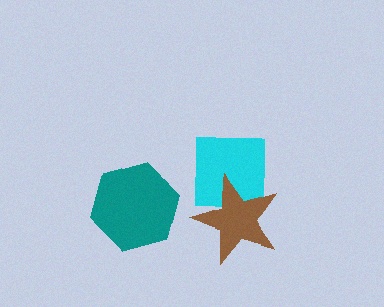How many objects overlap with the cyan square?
1 object overlaps with the cyan square.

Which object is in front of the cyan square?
The brown star is in front of the cyan square.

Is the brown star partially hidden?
No, no other shape covers it.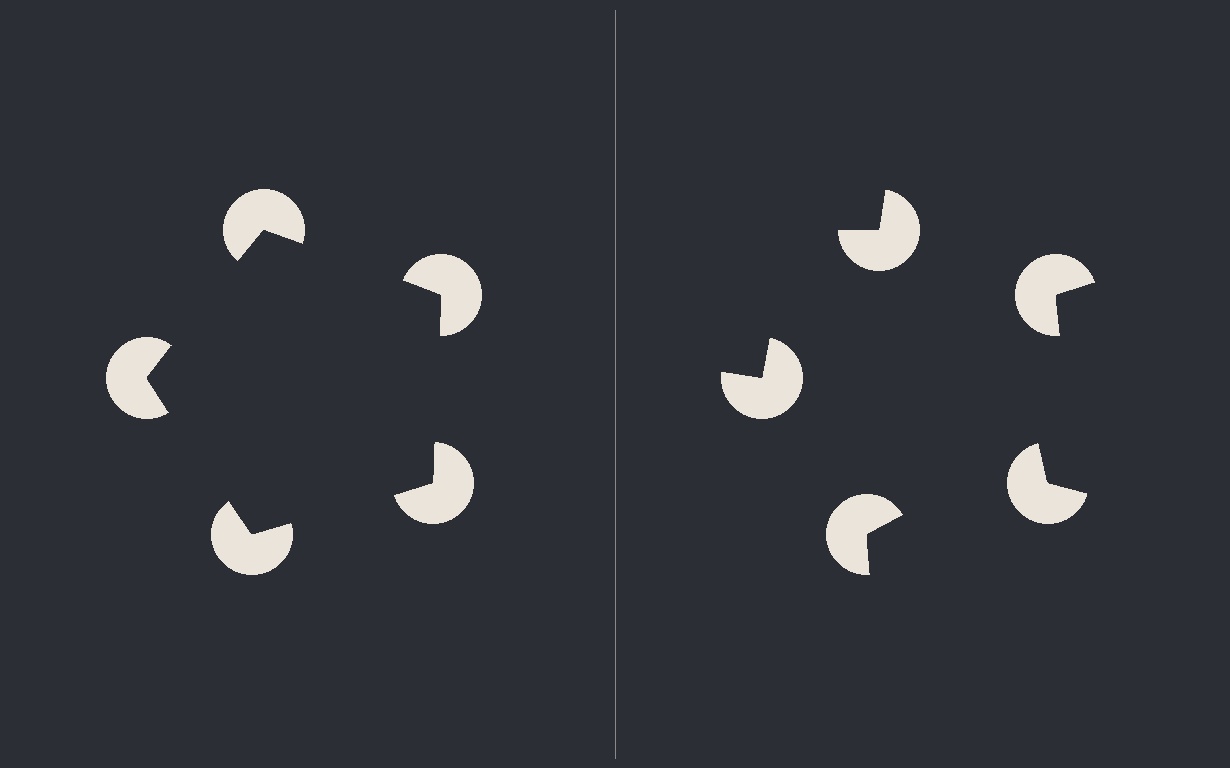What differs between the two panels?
The pac-man discs are positioned identically on both sides; only the wedge orientations differ. On the left they align to a pentagon; on the right they are misaligned.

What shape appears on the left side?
An illusory pentagon.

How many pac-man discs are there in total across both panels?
10 — 5 on each side.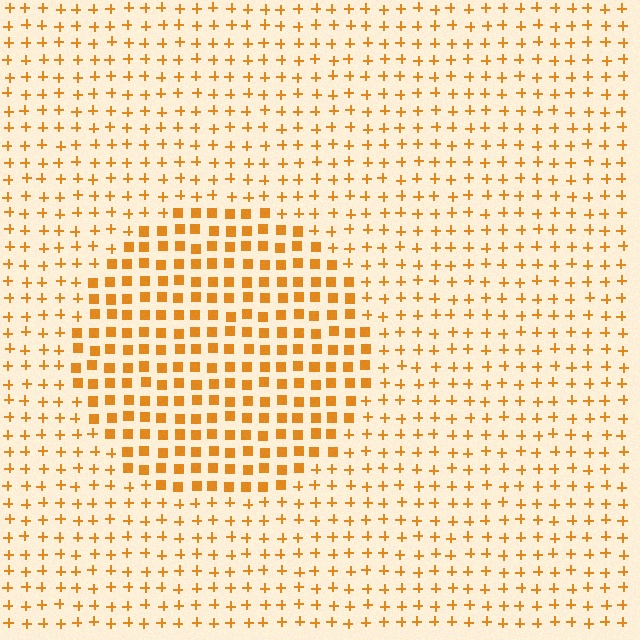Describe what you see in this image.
The image is filled with small orange elements arranged in a uniform grid. A circle-shaped region contains squares, while the surrounding area contains plus signs. The boundary is defined purely by the change in element shape.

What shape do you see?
I see a circle.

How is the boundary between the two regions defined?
The boundary is defined by a change in element shape: squares inside vs. plus signs outside. All elements share the same color and spacing.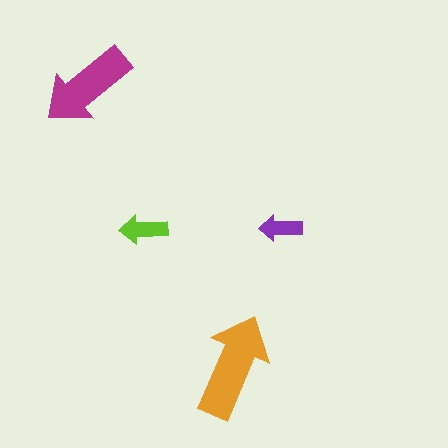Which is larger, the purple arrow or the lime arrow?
The lime one.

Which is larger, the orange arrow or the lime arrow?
The orange one.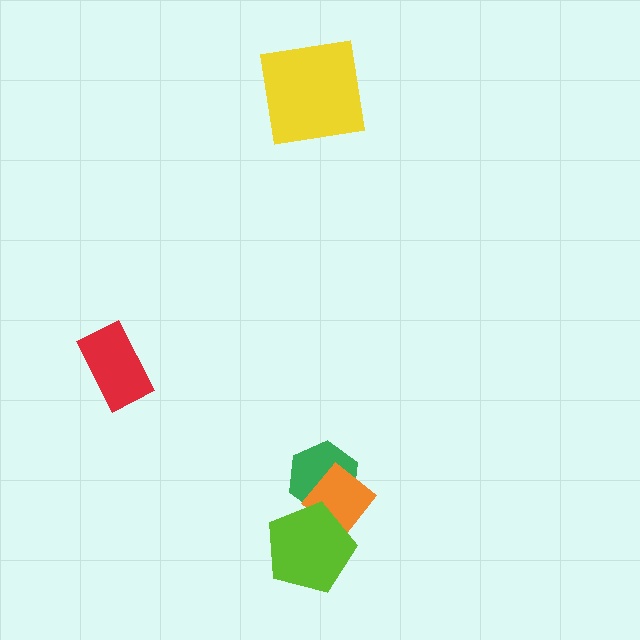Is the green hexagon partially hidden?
Yes, it is partially covered by another shape.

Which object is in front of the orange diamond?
The lime pentagon is in front of the orange diamond.